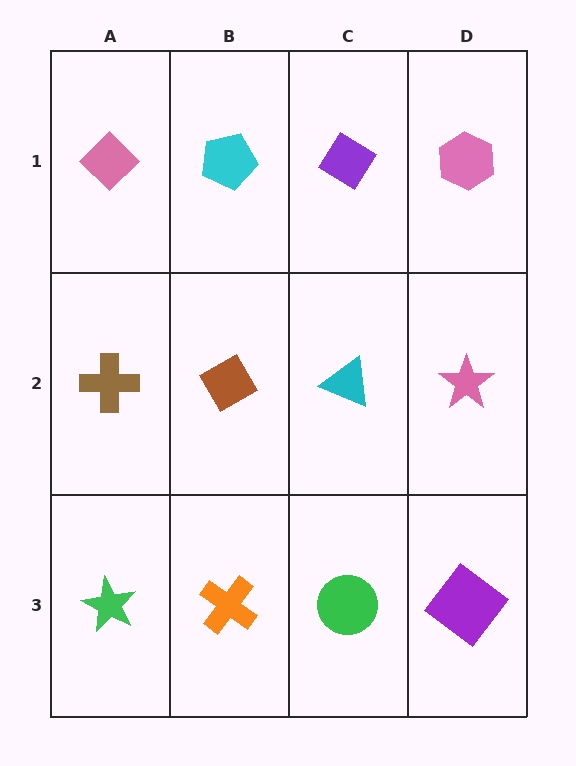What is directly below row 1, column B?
A brown diamond.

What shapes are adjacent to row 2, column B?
A cyan pentagon (row 1, column B), an orange cross (row 3, column B), a brown cross (row 2, column A), a cyan triangle (row 2, column C).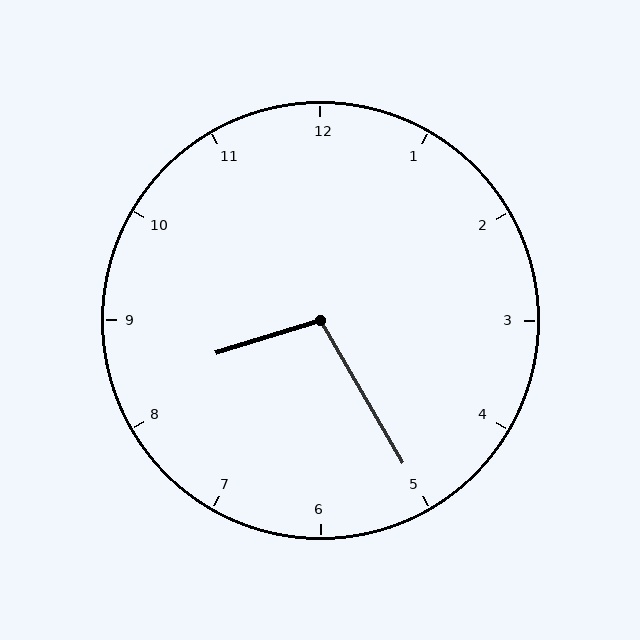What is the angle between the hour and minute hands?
Approximately 102 degrees.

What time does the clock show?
8:25.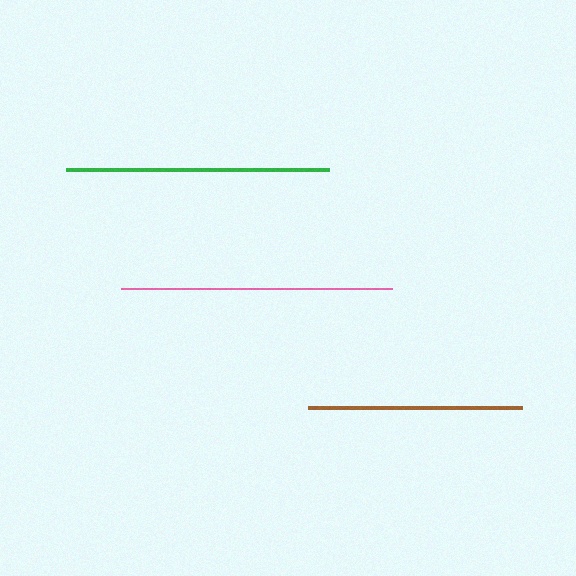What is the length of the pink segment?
The pink segment is approximately 271 pixels long.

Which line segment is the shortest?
The brown line is the shortest at approximately 214 pixels.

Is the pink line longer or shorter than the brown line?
The pink line is longer than the brown line.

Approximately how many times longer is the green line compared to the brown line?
The green line is approximately 1.2 times the length of the brown line.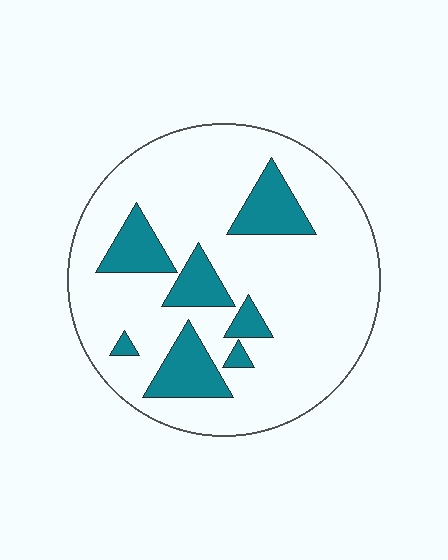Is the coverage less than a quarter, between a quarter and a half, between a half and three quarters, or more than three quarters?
Less than a quarter.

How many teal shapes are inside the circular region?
7.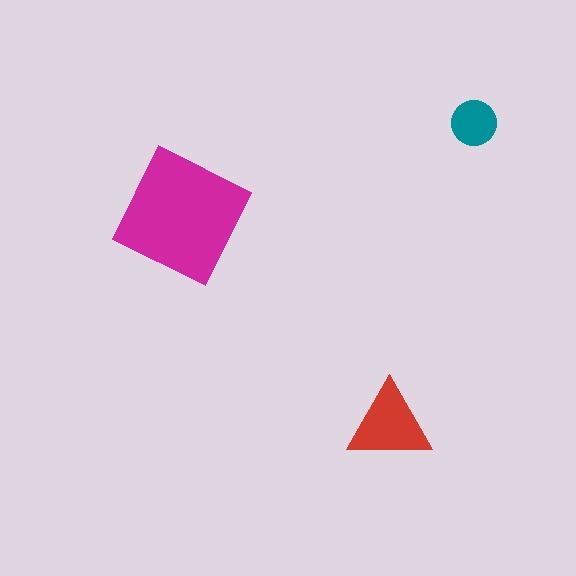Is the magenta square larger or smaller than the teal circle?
Larger.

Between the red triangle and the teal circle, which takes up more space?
The red triangle.